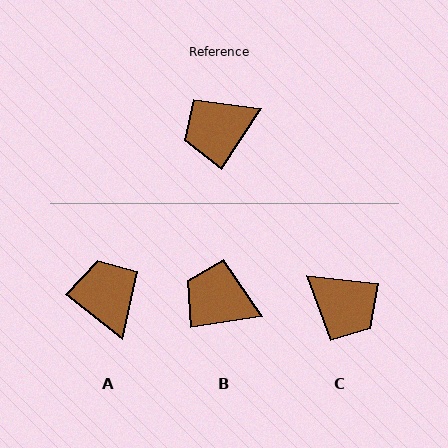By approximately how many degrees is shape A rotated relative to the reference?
Approximately 95 degrees clockwise.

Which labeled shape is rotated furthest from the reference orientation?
C, about 118 degrees away.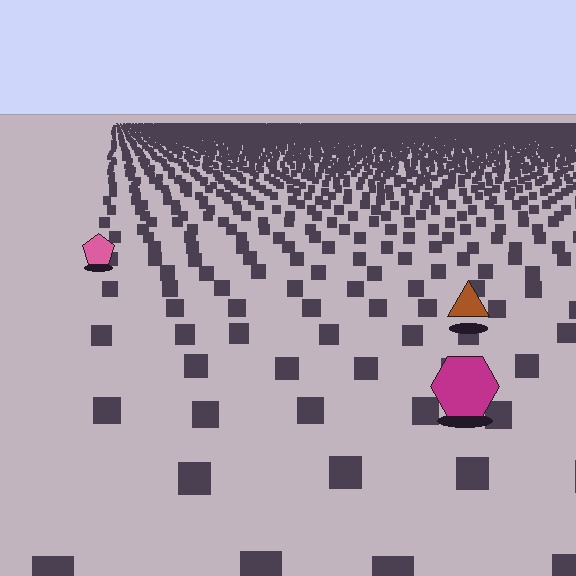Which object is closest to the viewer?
The magenta hexagon is closest. The texture marks near it are larger and more spread out.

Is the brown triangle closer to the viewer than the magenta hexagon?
No. The magenta hexagon is closer — you can tell from the texture gradient: the ground texture is coarser near it.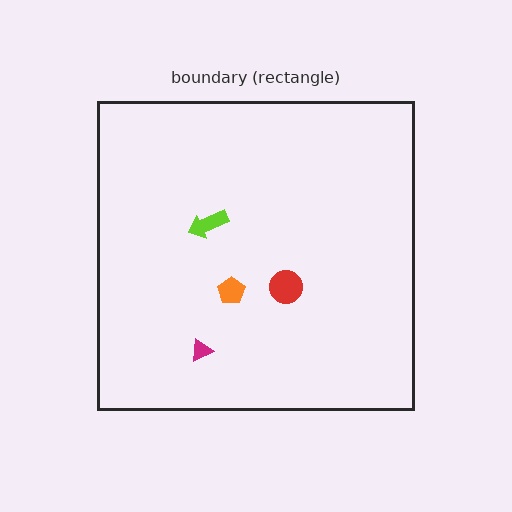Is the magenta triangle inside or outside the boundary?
Inside.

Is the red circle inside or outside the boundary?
Inside.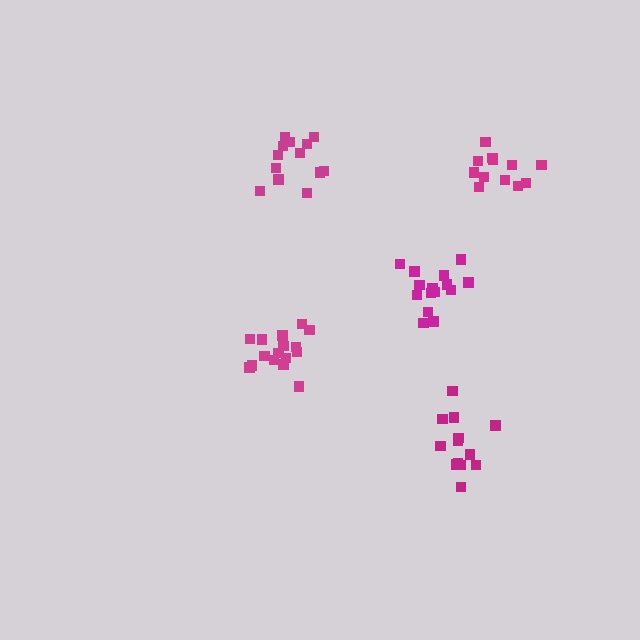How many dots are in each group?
Group 1: 15 dots, Group 2: 13 dots, Group 3: 16 dots, Group 4: 12 dots, Group 5: 13 dots (69 total).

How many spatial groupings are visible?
There are 5 spatial groupings.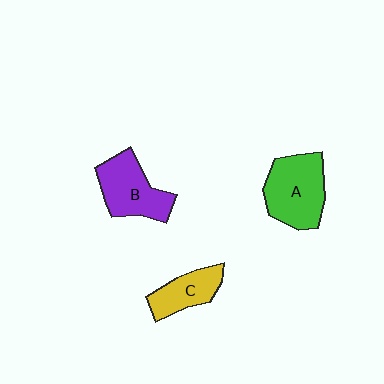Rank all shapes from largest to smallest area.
From largest to smallest: A (green), B (purple), C (yellow).